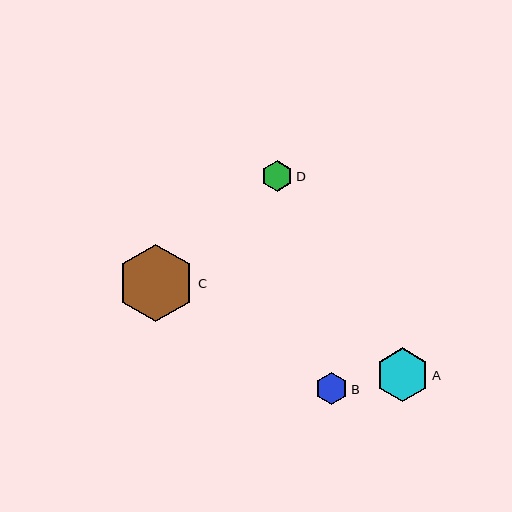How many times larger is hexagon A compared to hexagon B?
Hexagon A is approximately 1.7 times the size of hexagon B.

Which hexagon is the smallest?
Hexagon D is the smallest with a size of approximately 31 pixels.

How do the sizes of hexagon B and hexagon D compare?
Hexagon B and hexagon D are approximately the same size.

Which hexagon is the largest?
Hexagon C is the largest with a size of approximately 78 pixels.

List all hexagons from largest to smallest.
From largest to smallest: C, A, B, D.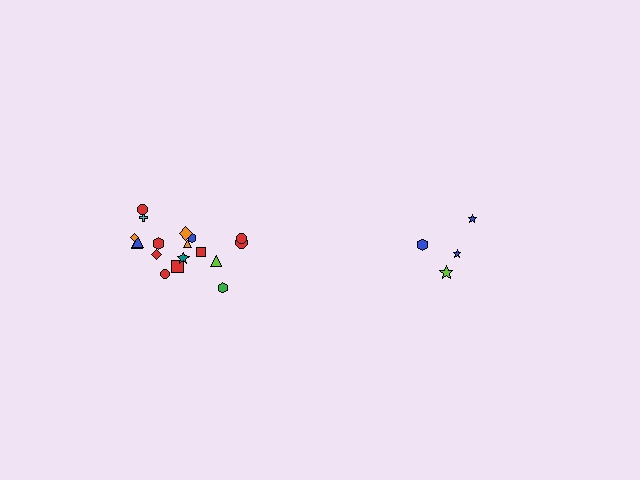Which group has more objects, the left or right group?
The left group.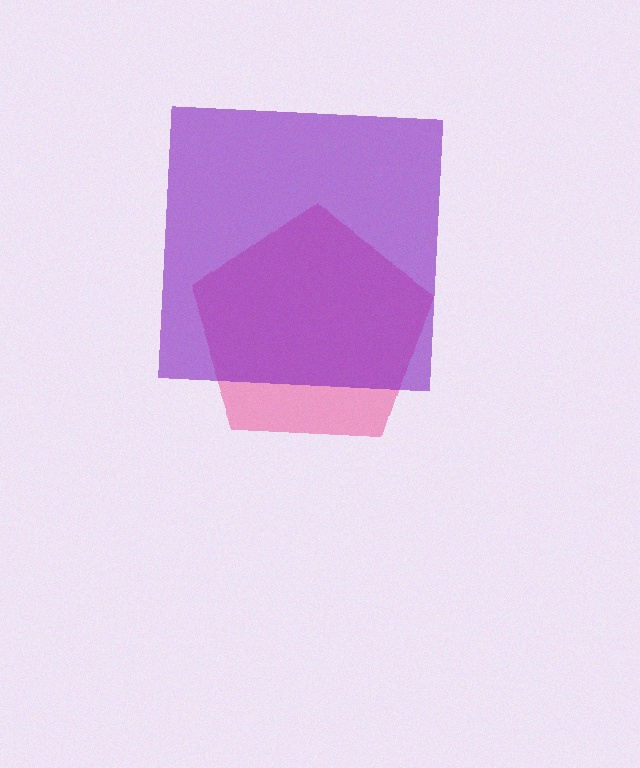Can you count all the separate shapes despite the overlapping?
Yes, there are 2 separate shapes.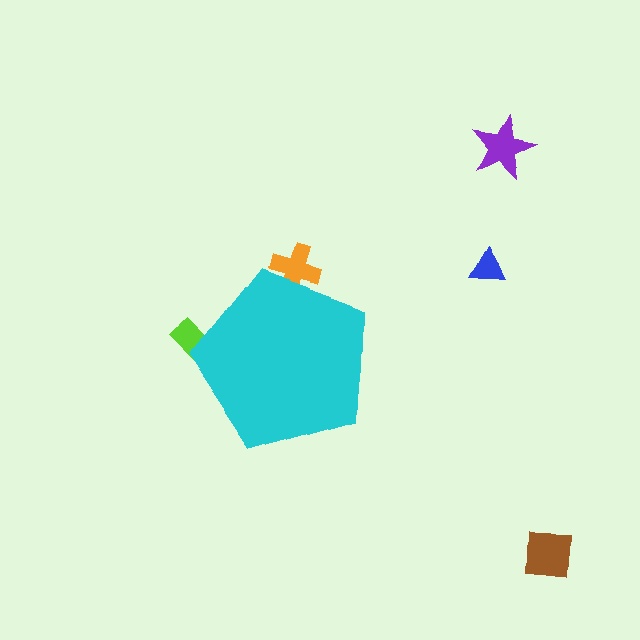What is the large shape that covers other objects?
A cyan pentagon.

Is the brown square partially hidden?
No, the brown square is fully visible.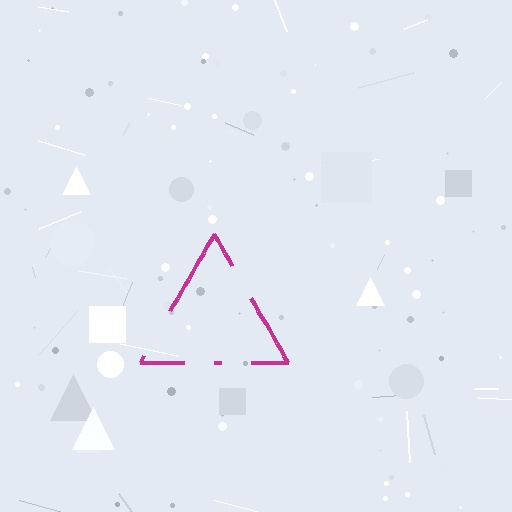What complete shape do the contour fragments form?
The contour fragments form a triangle.